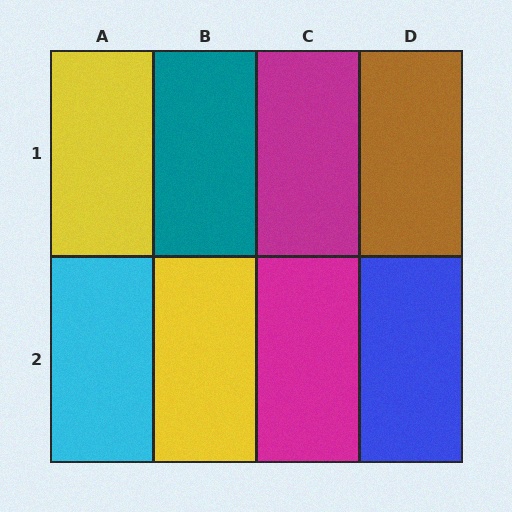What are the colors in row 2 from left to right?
Cyan, yellow, magenta, blue.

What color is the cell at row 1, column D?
Brown.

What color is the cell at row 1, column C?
Magenta.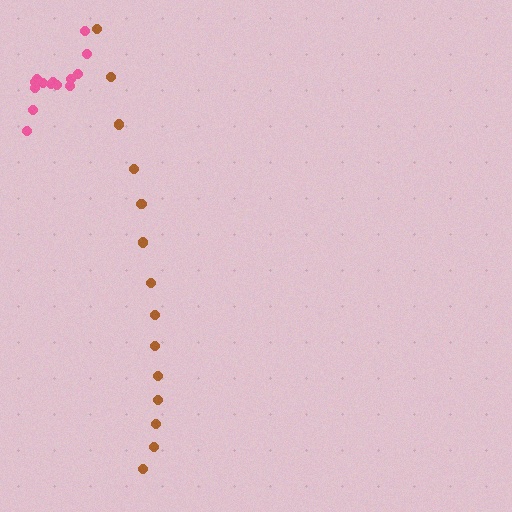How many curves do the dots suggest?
There are 2 distinct paths.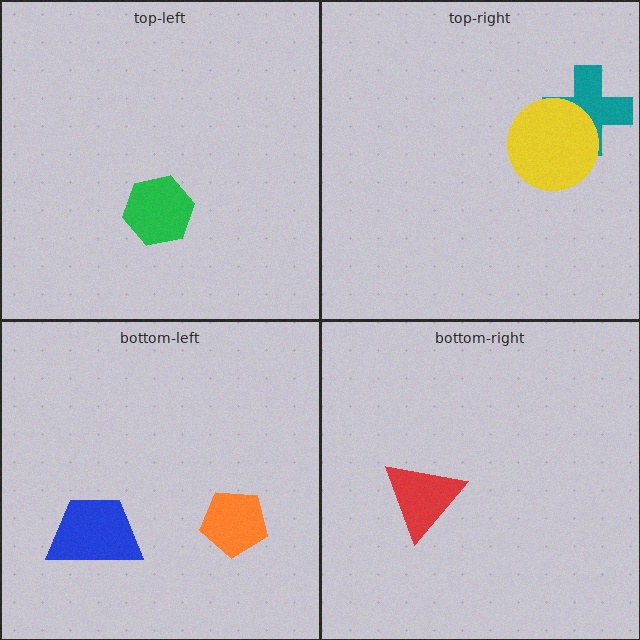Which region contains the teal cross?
The top-right region.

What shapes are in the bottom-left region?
The orange pentagon, the blue trapezoid.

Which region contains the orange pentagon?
The bottom-left region.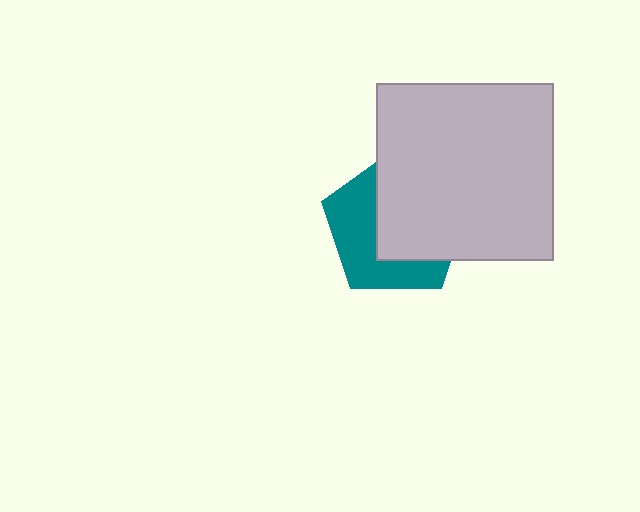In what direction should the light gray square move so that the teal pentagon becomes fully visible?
The light gray square should move right. That is the shortest direction to clear the overlap and leave the teal pentagon fully visible.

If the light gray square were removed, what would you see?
You would see the complete teal pentagon.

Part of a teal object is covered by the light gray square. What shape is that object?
It is a pentagon.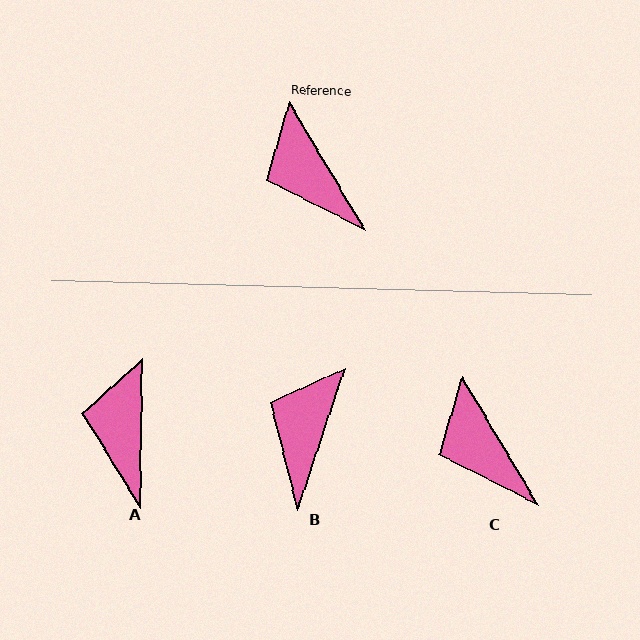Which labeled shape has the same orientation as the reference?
C.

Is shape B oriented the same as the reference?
No, it is off by about 50 degrees.